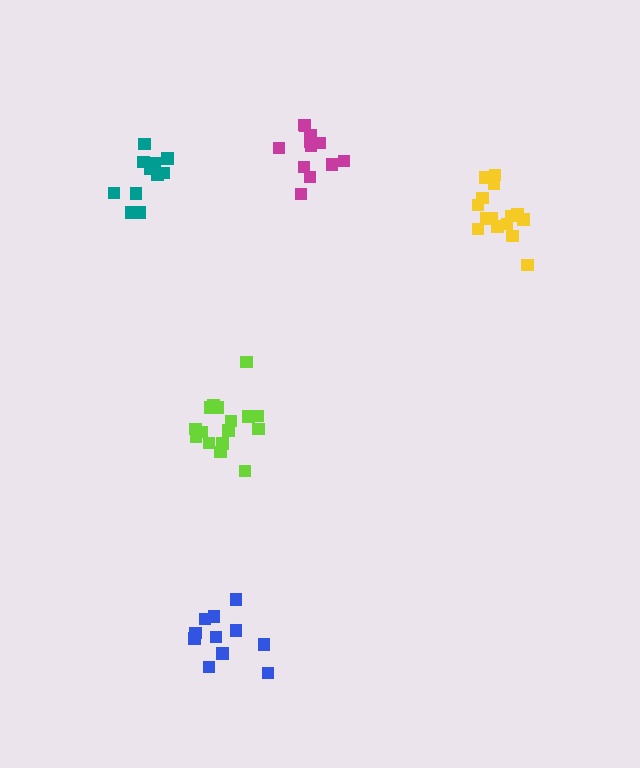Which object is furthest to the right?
The yellow cluster is rightmost.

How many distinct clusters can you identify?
There are 5 distinct clusters.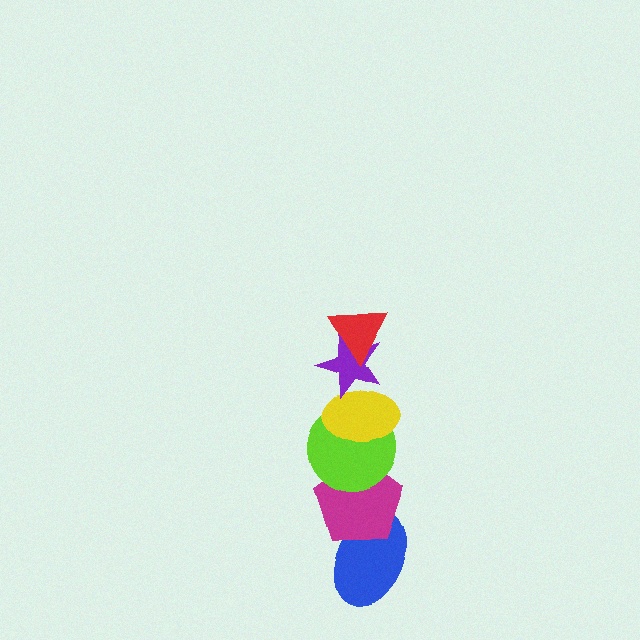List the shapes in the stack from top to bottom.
From top to bottom: the red triangle, the purple star, the yellow ellipse, the lime circle, the magenta pentagon, the blue ellipse.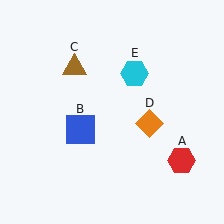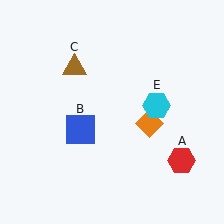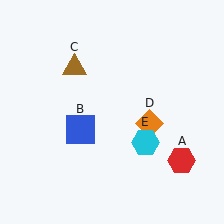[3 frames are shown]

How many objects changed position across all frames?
1 object changed position: cyan hexagon (object E).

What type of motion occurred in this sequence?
The cyan hexagon (object E) rotated clockwise around the center of the scene.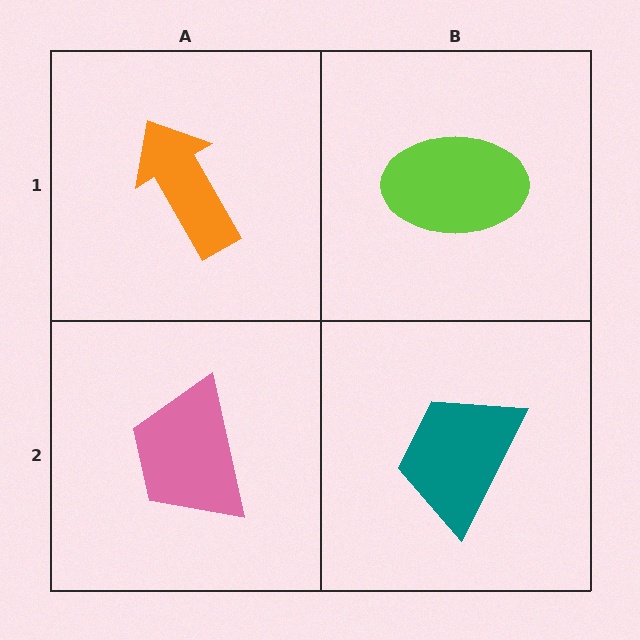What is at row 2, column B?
A teal trapezoid.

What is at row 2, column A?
A pink trapezoid.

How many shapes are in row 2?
2 shapes.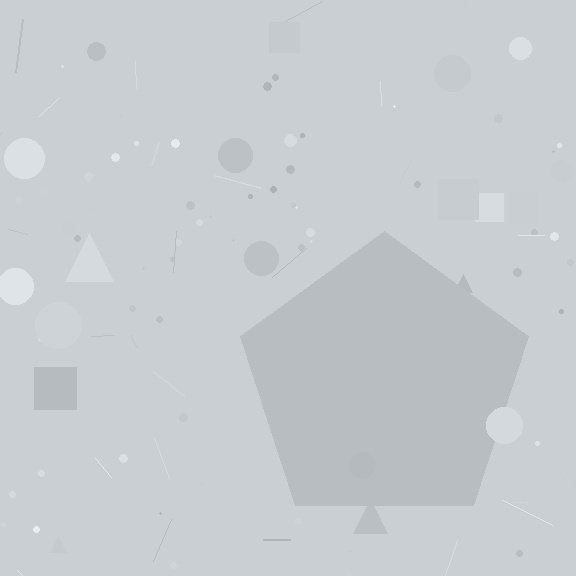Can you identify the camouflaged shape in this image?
The camouflaged shape is a pentagon.